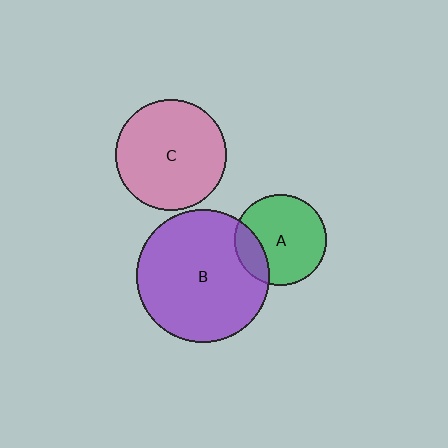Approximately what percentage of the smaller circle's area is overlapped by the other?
Approximately 20%.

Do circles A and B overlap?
Yes.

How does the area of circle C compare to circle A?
Approximately 1.5 times.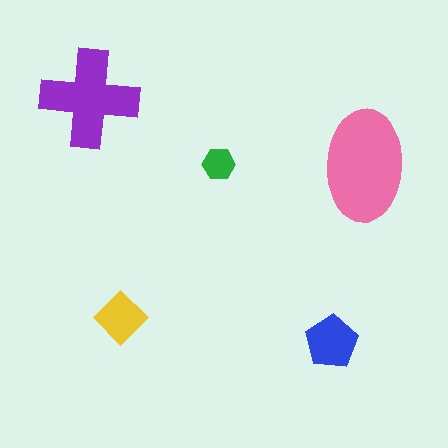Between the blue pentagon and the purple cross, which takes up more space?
The purple cross.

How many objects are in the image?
There are 5 objects in the image.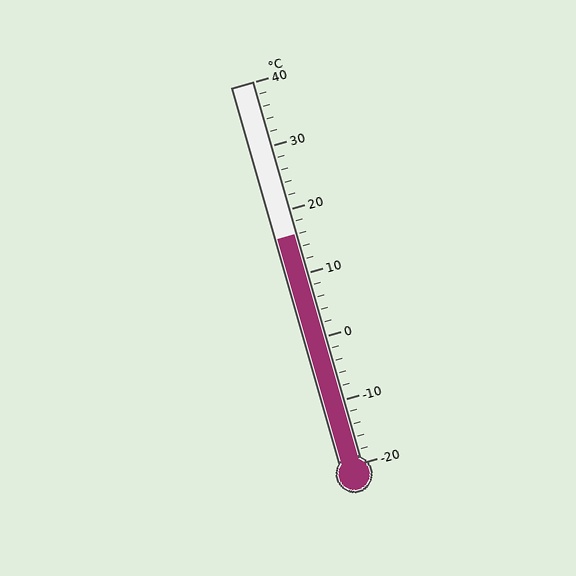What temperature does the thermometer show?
The thermometer shows approximately 16°C.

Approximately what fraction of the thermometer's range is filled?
The thermometer is filled to approximately 60% of its range.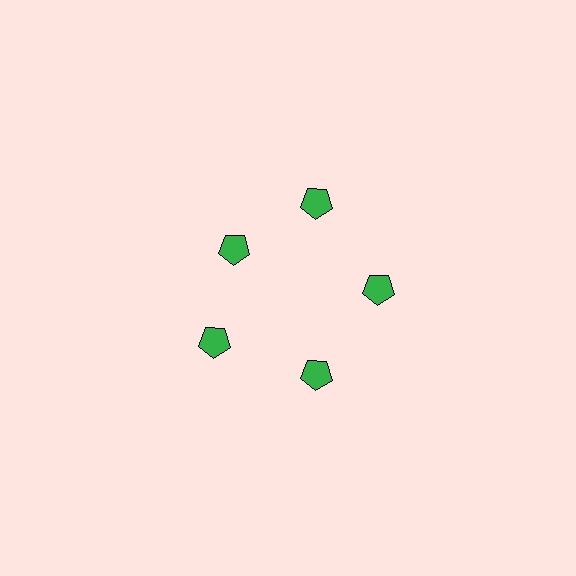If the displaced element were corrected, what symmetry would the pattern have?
It would have 5-fold rotational symmetry — the pattern would map onto itself every 72 degrees.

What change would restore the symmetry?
The symmetry would be restored by moving it outward, back onto the ring so that all 5 pentagons sit at equal angles and equal distance from the center.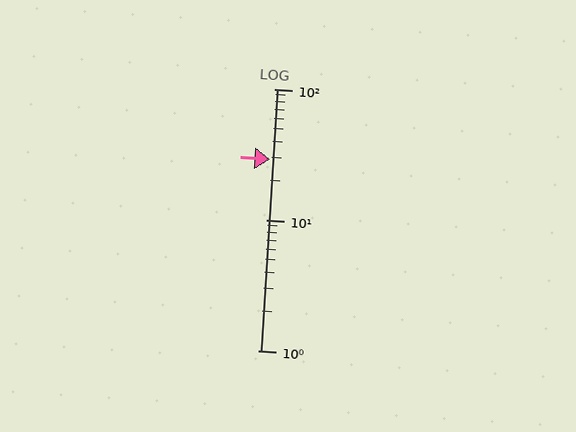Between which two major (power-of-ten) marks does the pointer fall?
The pointer is between 10 and 100.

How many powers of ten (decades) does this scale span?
The scale spans 2 decades, from 1 to 100.